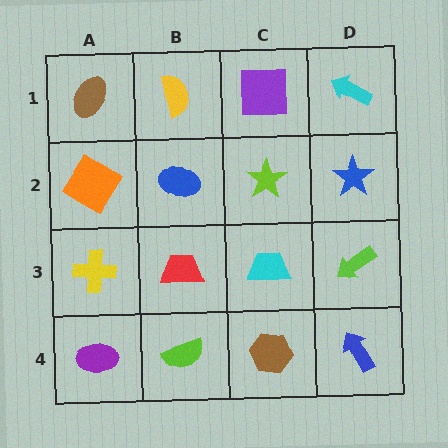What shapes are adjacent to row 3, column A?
An orange diamond (row 2, column A), a purple ellipse (row 4, column A), a red trapezoid (row 3, column B).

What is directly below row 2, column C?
A cyan trapezoid.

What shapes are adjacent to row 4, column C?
A cyan trapezoid (row 3, column C), a lime semicircle (row 4, column B), a blue arrow (row 4, column D).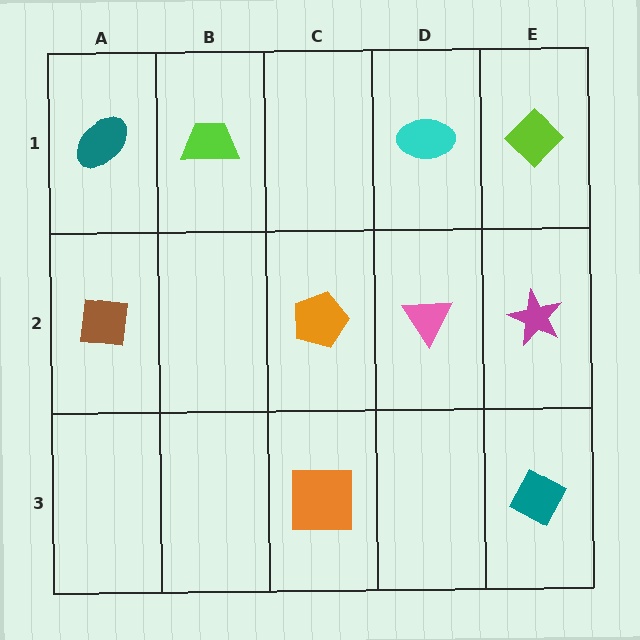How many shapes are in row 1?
4 shapes.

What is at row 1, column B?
A lime trapezoid.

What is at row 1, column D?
A cyan ellipse.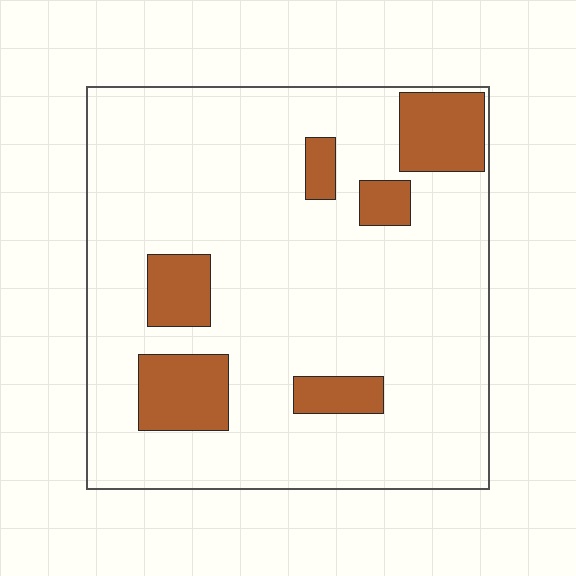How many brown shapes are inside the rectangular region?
6.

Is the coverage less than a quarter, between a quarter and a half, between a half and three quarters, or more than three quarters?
Less than a quarter.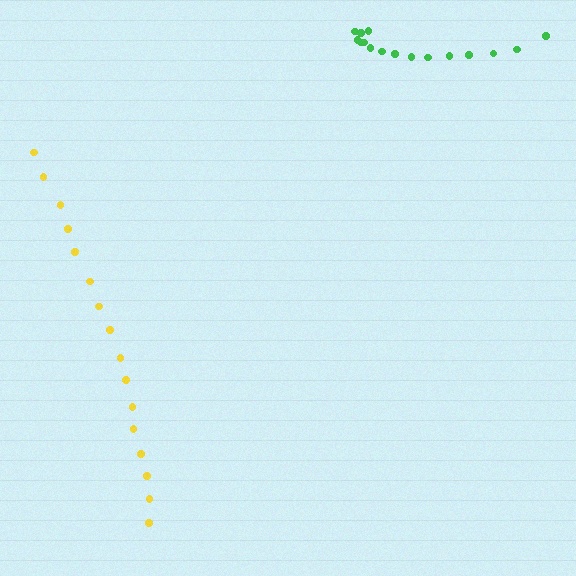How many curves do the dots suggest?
There are 2 distinct paths.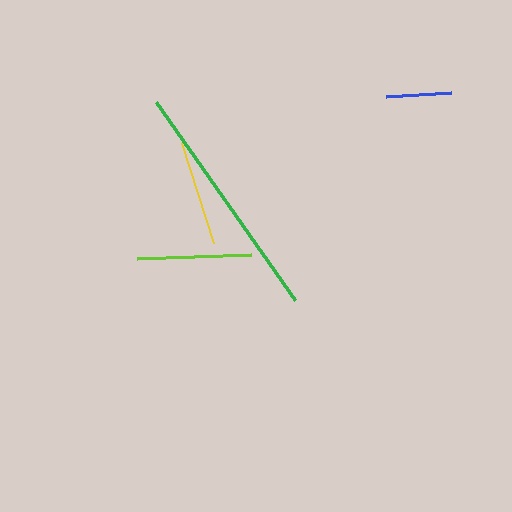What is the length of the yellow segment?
The yellow segment is approximately 106 pixels long.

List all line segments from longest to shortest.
From longest to shortest: green, lime, yellow, blue.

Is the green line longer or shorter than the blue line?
The green line is longer than the blue line.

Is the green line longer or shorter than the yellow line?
The green line is longer than the yellow line.